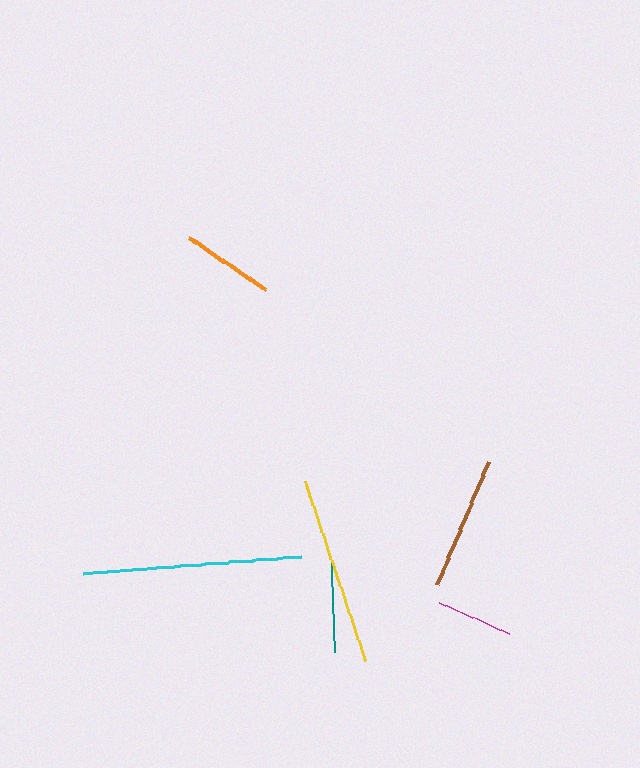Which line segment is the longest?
The cyan line is the longest at approximately 219 pixels.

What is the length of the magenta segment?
The magenta segment is approximately 77 pixels long.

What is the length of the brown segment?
The brown segment is approximately 134 pixels long.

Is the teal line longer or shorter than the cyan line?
The cyan line is longer than the teal line.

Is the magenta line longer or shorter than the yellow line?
The yellow line is longer than the magenta line.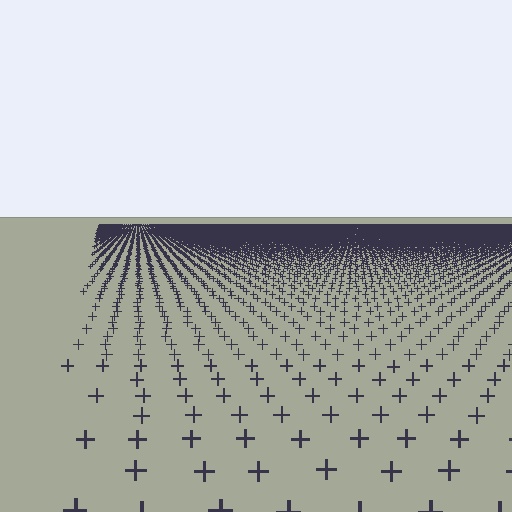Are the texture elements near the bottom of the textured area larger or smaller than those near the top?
Larger. Near the bottom, elements are closer to the viewer and appear at a bigger on-screen size.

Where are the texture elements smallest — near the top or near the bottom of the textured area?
Near the top.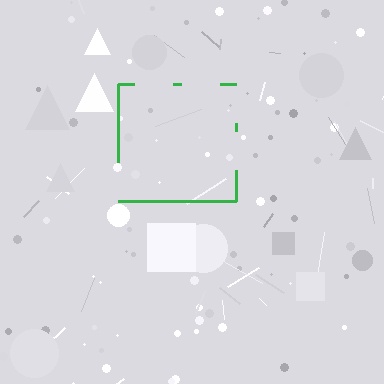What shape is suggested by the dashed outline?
The dashed outline suggests a square.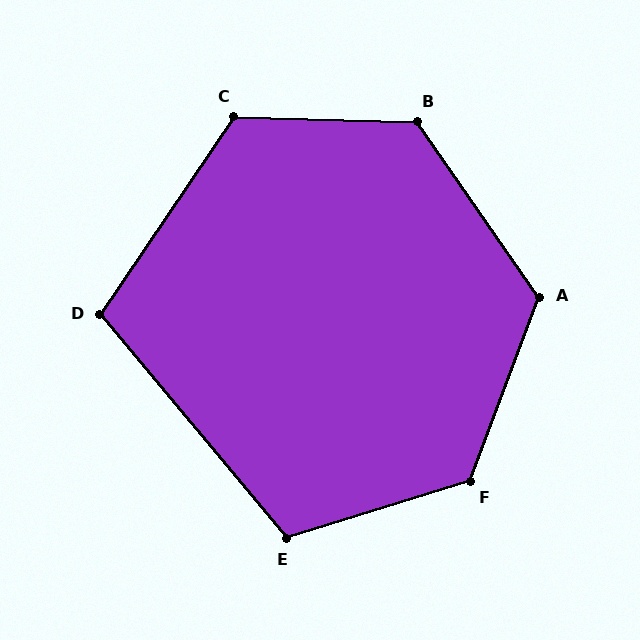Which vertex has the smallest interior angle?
D, at approximately 106 degrees.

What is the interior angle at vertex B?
Approximately 126 degrees (obtuse).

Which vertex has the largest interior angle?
F, at approximately 128 degrees.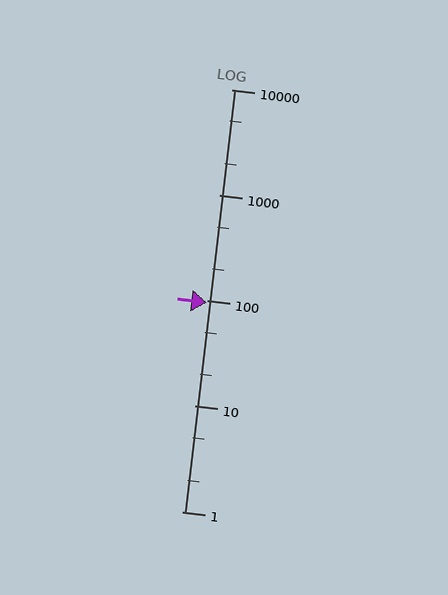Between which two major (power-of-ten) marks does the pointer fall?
The pointer is between 10 and 100.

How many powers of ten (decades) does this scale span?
The scale spans 4 decades, from 1 to 10000.